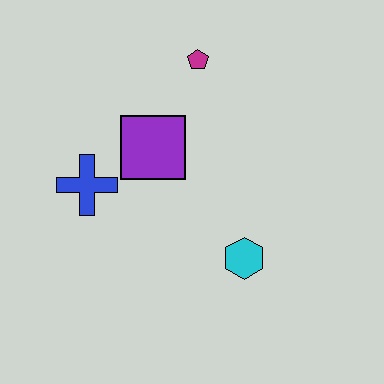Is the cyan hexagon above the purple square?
No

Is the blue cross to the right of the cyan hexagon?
No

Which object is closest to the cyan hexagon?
The purple square is closest to the cyan hexagon.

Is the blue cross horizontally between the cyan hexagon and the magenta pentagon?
No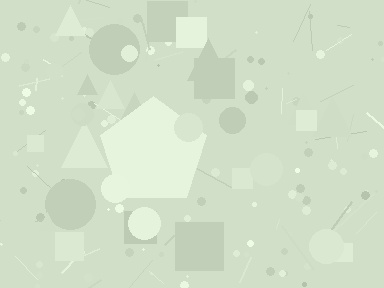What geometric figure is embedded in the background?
A pentagon is embedded in the background.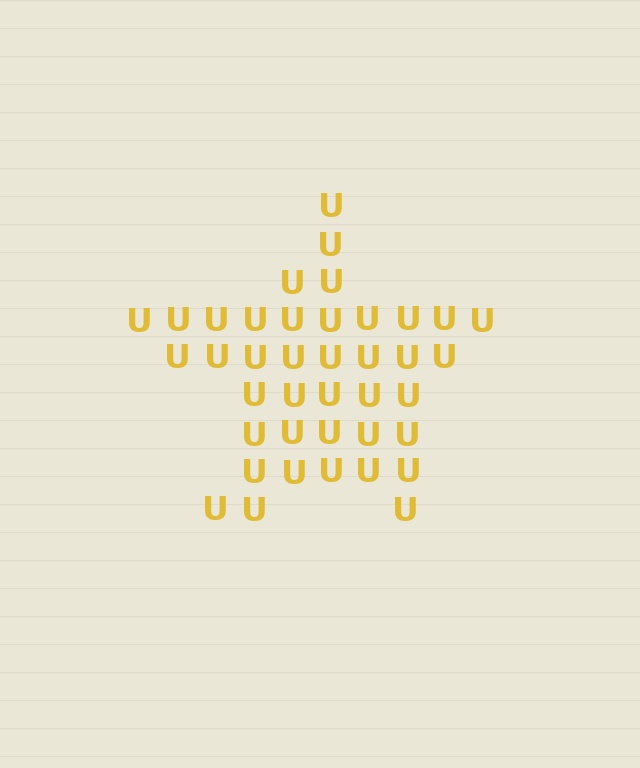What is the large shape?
The large shape is a star.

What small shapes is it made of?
It is made of small letter U's.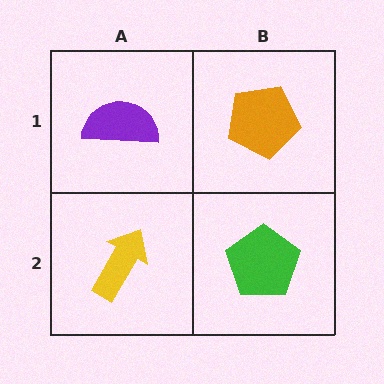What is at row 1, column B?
An orange pentagon.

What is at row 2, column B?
A green pentagon.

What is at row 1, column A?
A purple semicircle.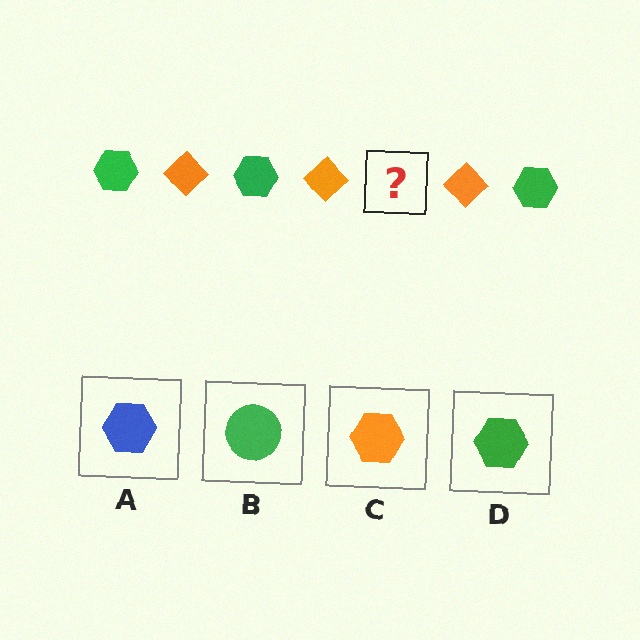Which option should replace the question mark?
Option D.